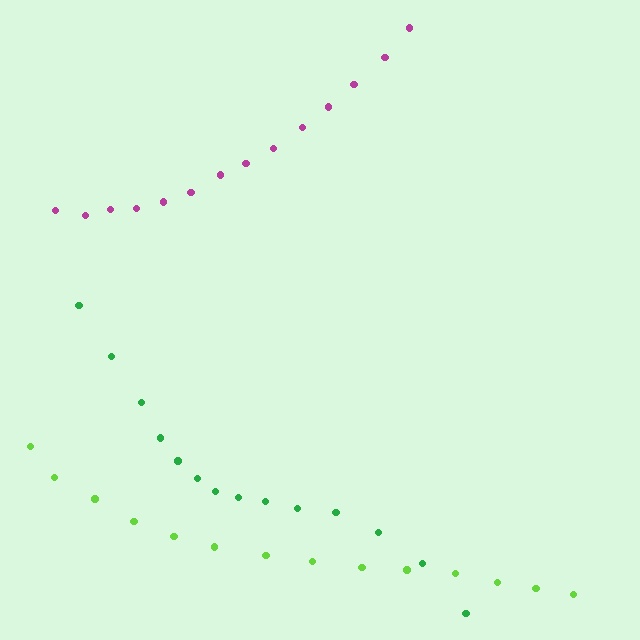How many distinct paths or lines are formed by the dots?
There are 3 distinct paths.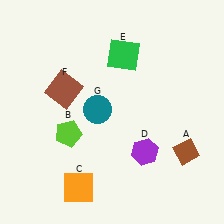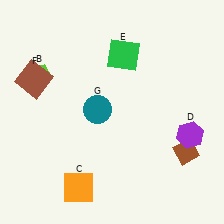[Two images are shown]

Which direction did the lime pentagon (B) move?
The lime pentagon (B) moved up.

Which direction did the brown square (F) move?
The brown square (F) moved left.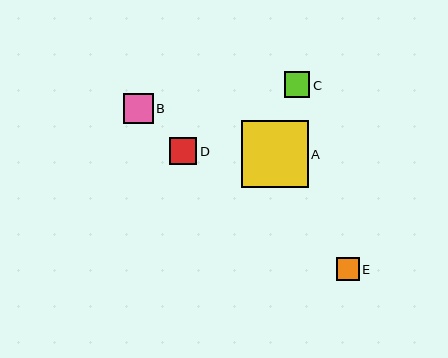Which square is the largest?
Square A is the largest with a size of approximately 66 pixels.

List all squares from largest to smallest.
From largest to smallest: A, B, D, C, E.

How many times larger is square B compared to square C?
Square B is approximately 1.2 times the size of square C.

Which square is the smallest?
Square E is the smallest with a size of approximately 23 pixels.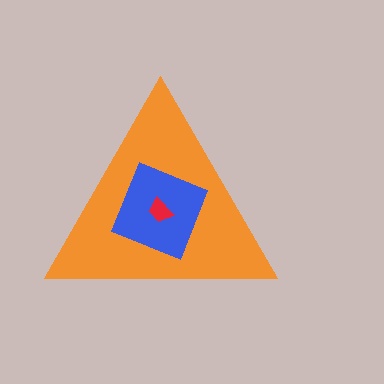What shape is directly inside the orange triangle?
The blue diamond.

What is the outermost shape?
The orange triangle.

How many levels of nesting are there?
3.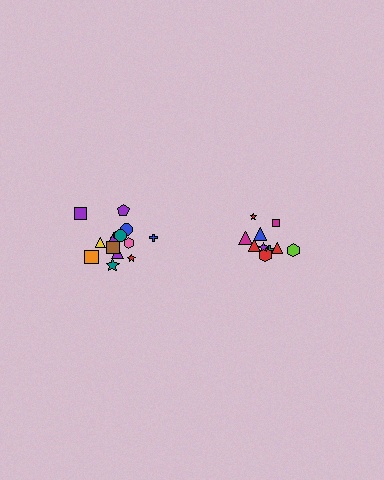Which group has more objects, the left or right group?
The left group.